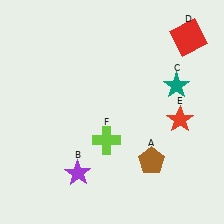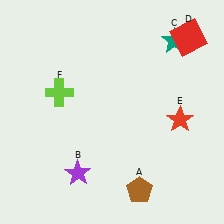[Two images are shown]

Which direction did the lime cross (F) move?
The lime cross (F) moved left.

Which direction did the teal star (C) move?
The teal star (C) moved up.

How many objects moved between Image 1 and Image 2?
3 objects moved between the two images.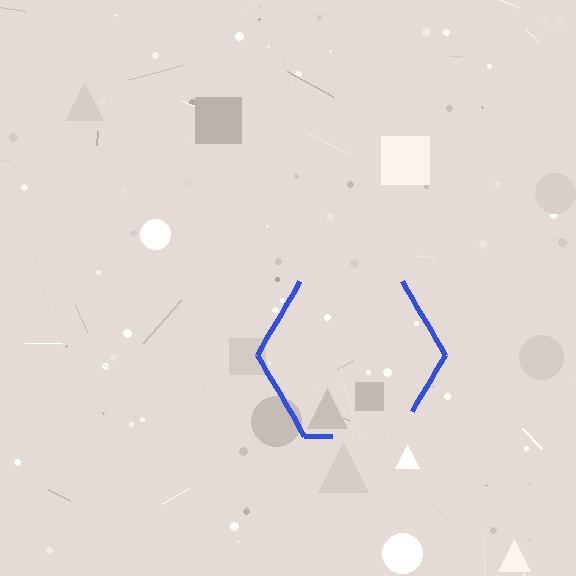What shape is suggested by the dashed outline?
The dashed outline suggests a hexagon.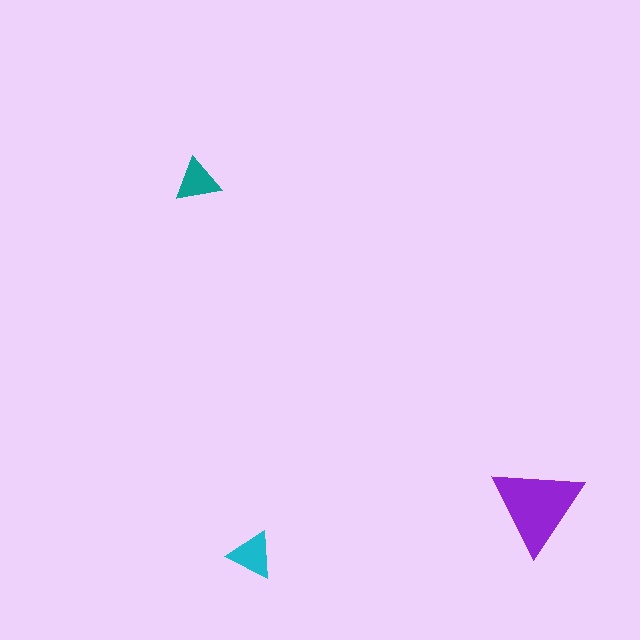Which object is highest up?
The teal triangle is topmost.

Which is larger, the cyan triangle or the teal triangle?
The cyan one.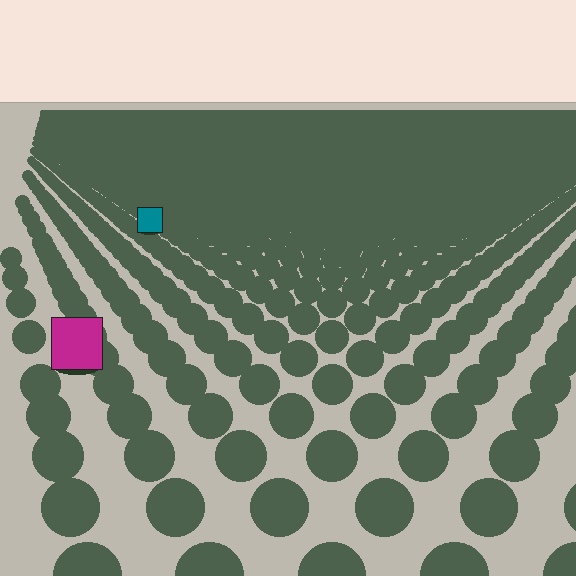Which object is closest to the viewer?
The magenta square is closest. The texture marks near it are larger and more spread out.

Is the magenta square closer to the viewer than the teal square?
Yes. The magenta square is closer — you can tell from the texture gradient: the ground texture is coarser near it.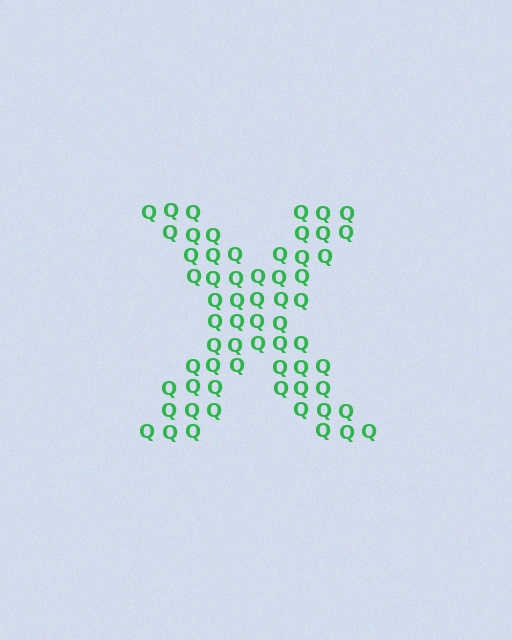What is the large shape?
The large shape is the letter X.